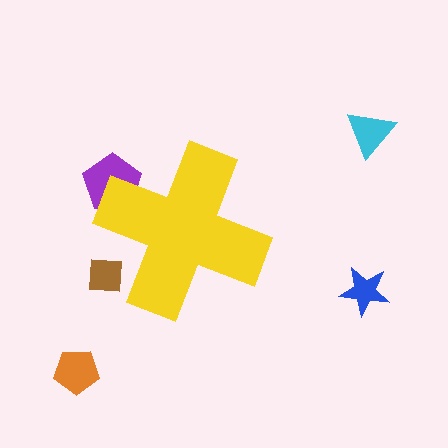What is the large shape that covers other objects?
A yellow cross.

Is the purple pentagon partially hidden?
Yes, the purple pentagon is partially hidden behind the yellow cross.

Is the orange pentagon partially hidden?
No, the orange pentagon is fully visible.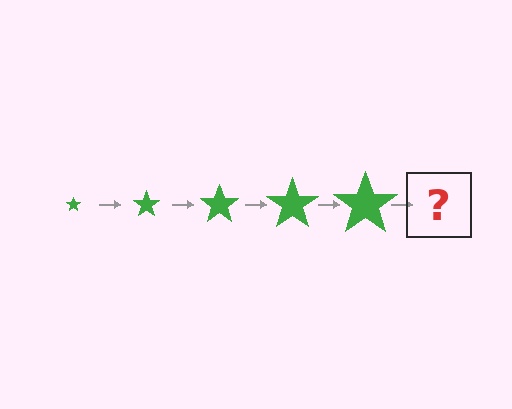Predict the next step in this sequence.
The next step is a green star, larger than the previous one.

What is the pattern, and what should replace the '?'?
The pattern is that the star gets progressively larger each step. The '?' should be a green star, larger than the previous one.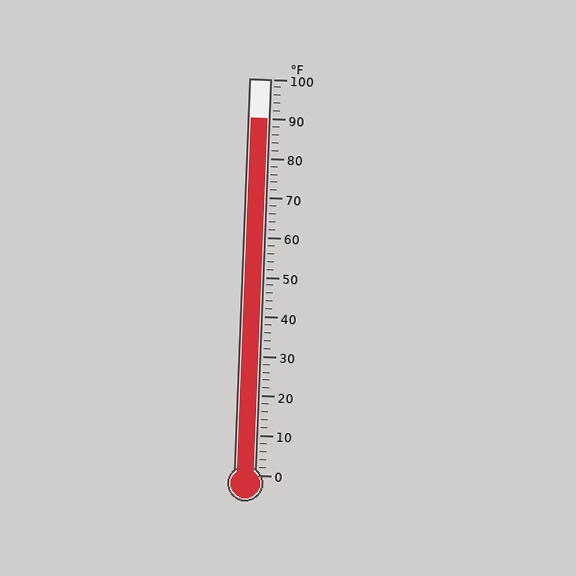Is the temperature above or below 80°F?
The temperature is above 80°F.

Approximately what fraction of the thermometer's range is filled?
The thermometer is filled to approximately 90% of its range.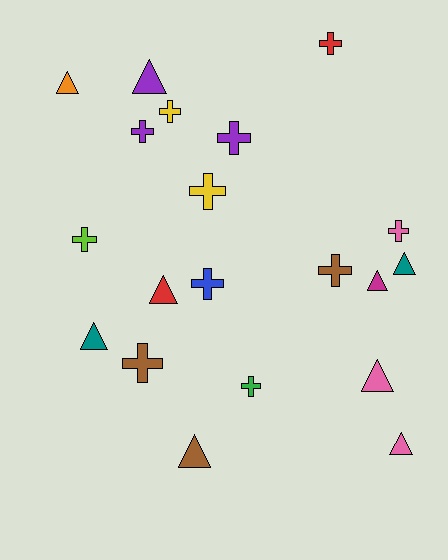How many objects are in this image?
There are 20 objects.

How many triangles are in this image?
There are 9 triangles.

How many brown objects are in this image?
There are 3 brown objects.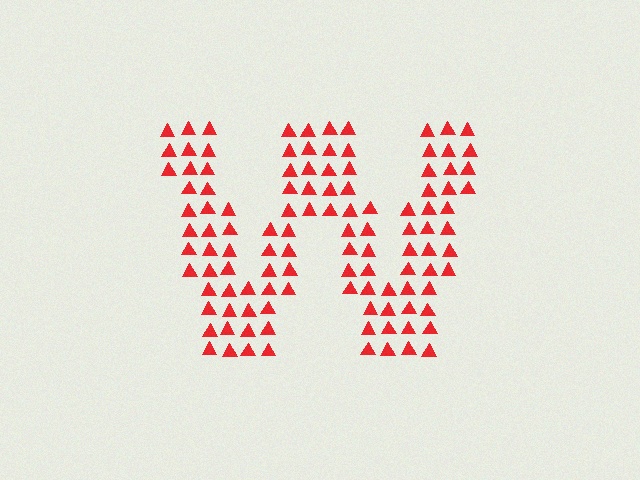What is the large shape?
The large shape is the letter W.